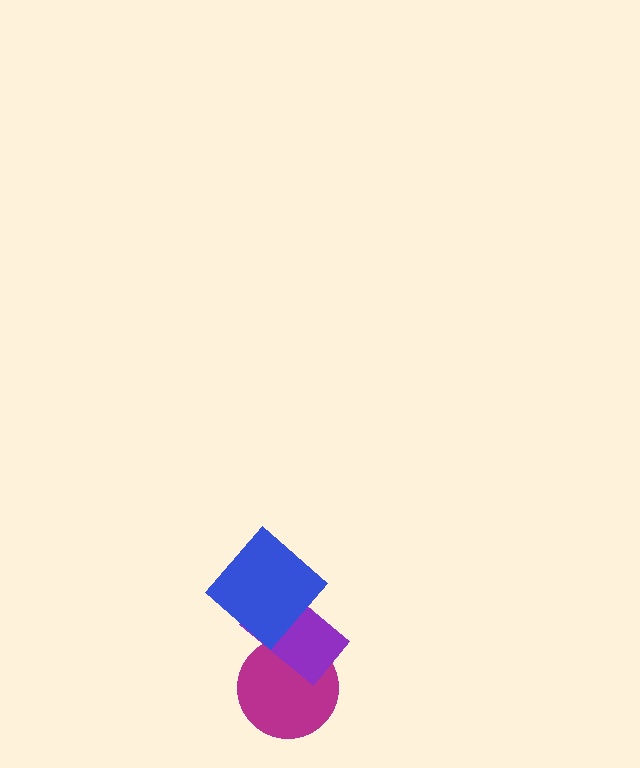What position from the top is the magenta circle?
The magenta circle is 3rd from the top.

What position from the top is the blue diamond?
The blue diamond is 1st from the top.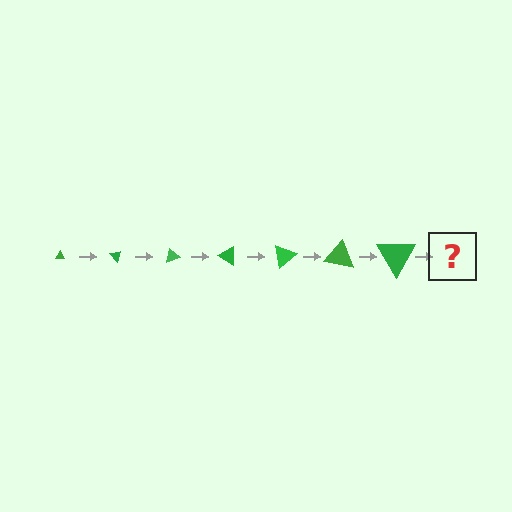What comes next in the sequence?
The next element should be a triangle, larger than the previous one and rotated 350 degrees from the start.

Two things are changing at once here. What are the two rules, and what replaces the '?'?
The two rules are that the triangle grows larger each step and it rotates 50 degrees each step. The '?' should be a triangle, larger than the previous one and rotated 350 degrees from the start.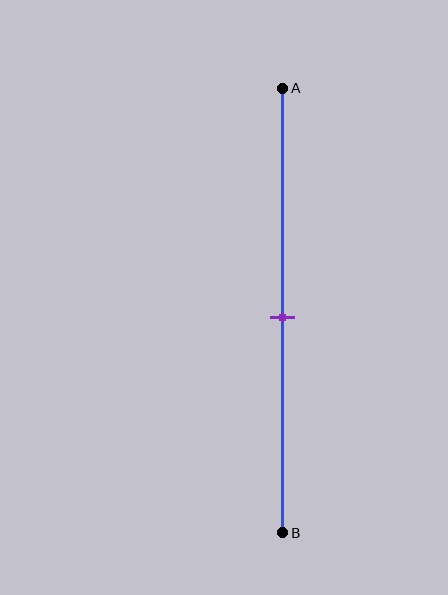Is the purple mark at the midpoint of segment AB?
Yes, the mark is approximately at the midpoint.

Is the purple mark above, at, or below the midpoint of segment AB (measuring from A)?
The purple mark is approximately at the midpoint of segment AB.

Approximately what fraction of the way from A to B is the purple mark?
The purple mark is approximately 50% of the way from A to B.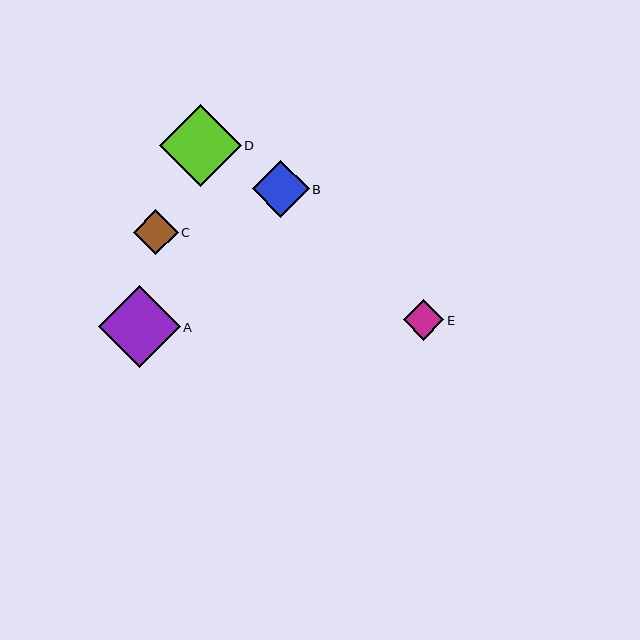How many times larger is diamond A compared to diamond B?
Diamond A is approximately 1.4 times the size of diamond B.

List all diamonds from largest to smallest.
From largest to smallest: D, A, B, C, E.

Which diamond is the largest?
Diamond D is the largest with a size of approximately 82 pixels.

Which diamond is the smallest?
Diamond E is the smallest with a size of approximately 41 pixels.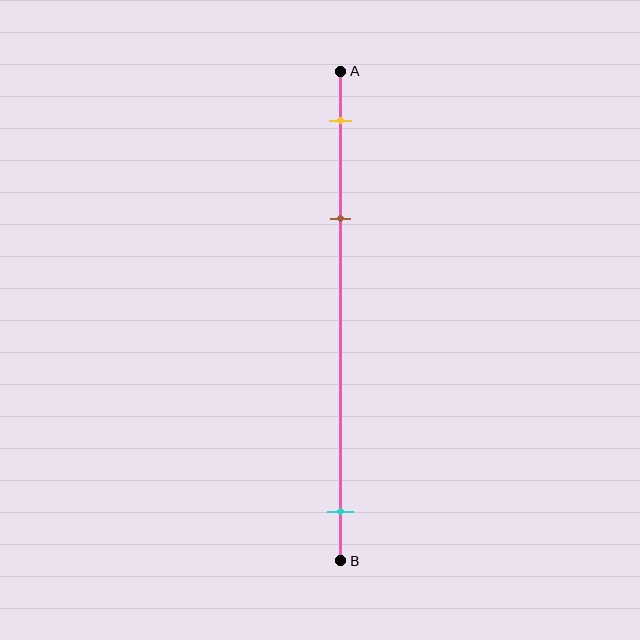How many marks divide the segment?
There are 3 marks dividing the segment.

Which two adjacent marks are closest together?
The yellow and brown marks are the closest adjacent pair.